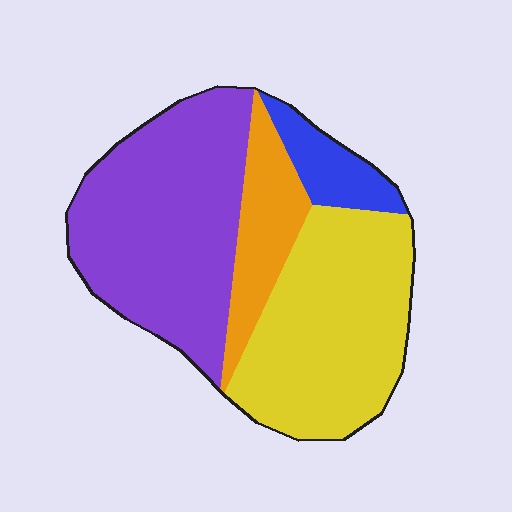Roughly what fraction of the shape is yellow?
Yellow takes up about three eighths (3/8) of the shape.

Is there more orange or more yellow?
Yellow.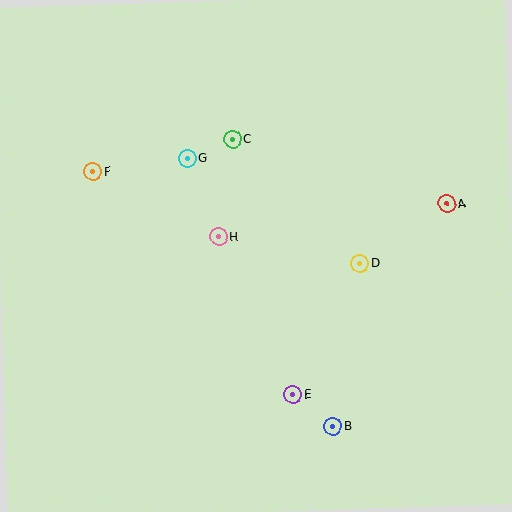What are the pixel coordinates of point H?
Point H is at (219, 237).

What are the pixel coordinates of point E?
Point E is at (293, 394).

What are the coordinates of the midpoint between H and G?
The midpoint between H and G is at (203, 198).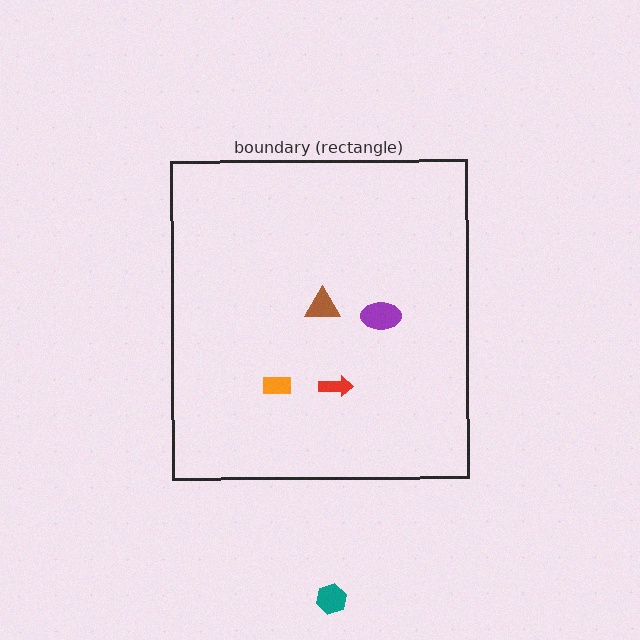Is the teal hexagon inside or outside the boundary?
Outside.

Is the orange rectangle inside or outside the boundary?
Inside.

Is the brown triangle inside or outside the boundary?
Inside.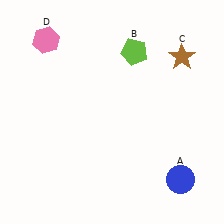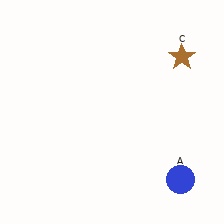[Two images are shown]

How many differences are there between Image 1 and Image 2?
There are 2 differences between the two images.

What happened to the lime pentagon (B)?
The lime pentagon (B) was removed in Image 2. It was in the top-right area of Image 1.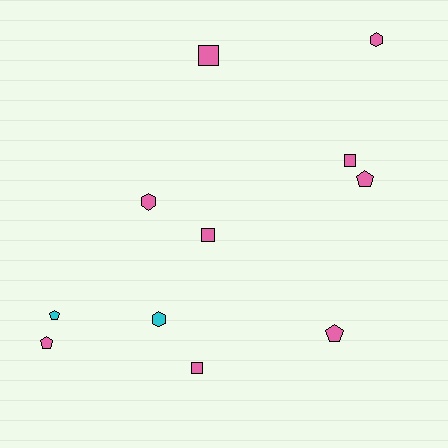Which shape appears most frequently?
Square, with 4 objects.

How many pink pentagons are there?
There are 3 pink pentagons.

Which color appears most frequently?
Pink, with 9 objects.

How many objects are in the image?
There are 11 objects.